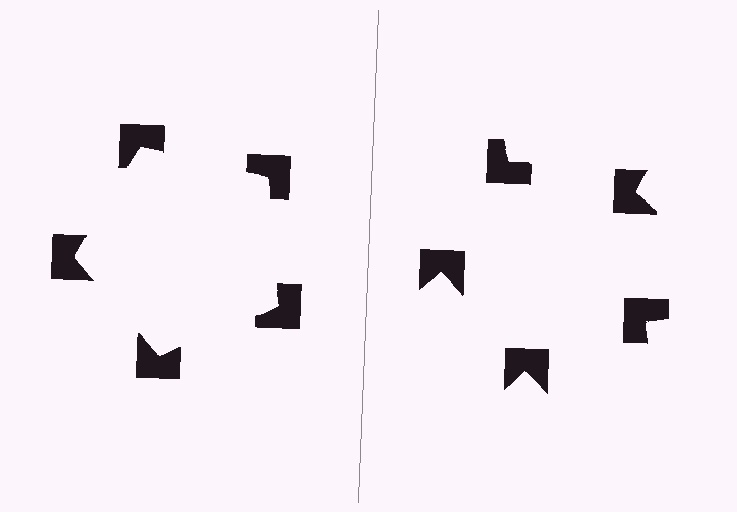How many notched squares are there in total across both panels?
10 — 5 on each side.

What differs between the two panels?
The notched squares are positioned identically on both sides; only the wedge orientations differ. On the left they align to a pentagon; on the right they are misaligned.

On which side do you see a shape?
An illusory pentagon appears on the left side. On the right side the wedge cuts are rotated, so no coherent shape forms.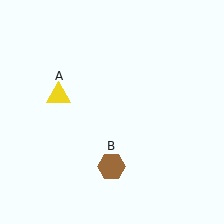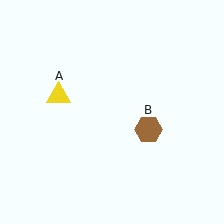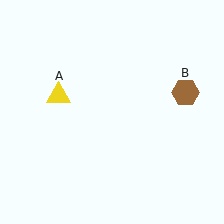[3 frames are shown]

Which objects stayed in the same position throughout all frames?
Yellow triangle (object A) remained stationary.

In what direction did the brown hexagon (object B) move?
The brown hexagon (object B) moved up and to the right.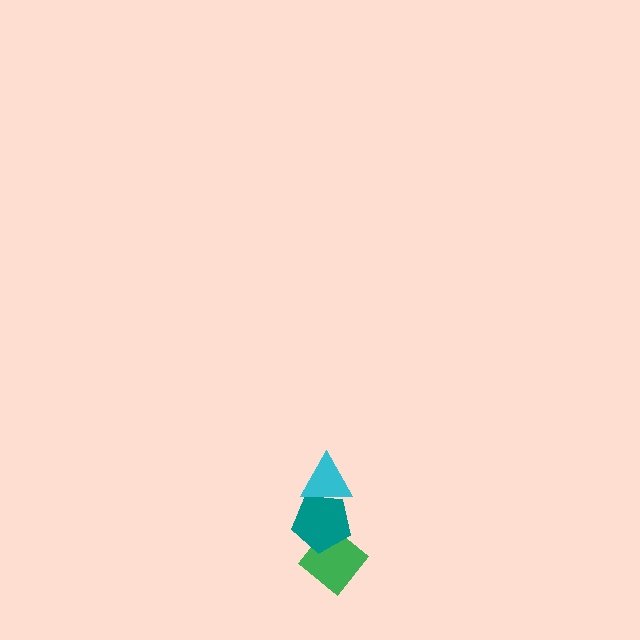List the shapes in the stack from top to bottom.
From top to bottom: the cyan triangle, the teal pentagon, the green diamond.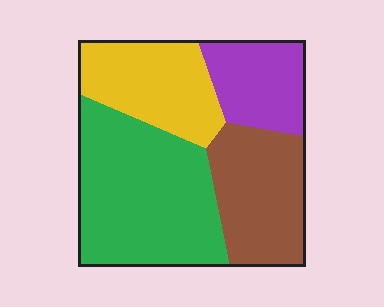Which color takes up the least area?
Purple, at roughly 15%.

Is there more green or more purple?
Green.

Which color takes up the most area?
Green, at roughly 40%.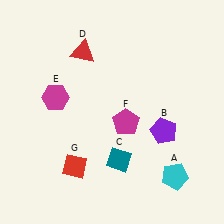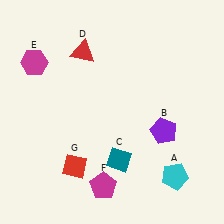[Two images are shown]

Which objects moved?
The objects that moved are: the magenta hexagon (E), the magenta pentagon (F).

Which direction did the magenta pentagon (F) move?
The magenta pentagon (F) moved down.